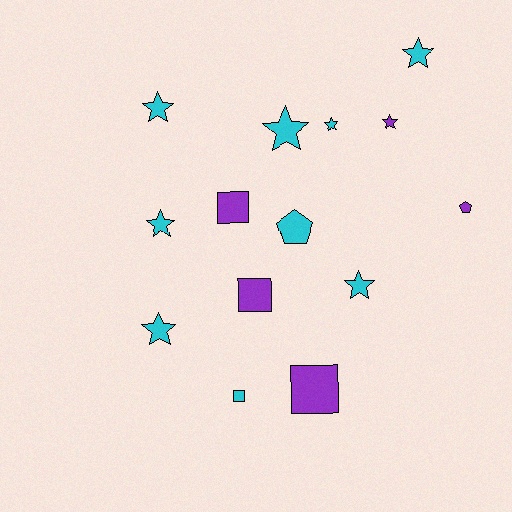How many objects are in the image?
There are 14 objects.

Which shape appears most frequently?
Star, with 8 objects.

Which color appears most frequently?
Cyan, with 9 objects.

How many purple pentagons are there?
There is 1 purple pentagon.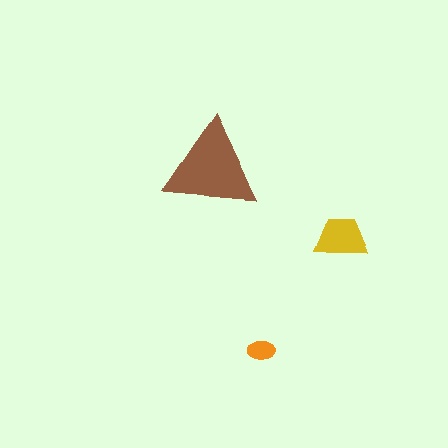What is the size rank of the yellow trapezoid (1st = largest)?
2nd.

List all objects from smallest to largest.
The orange ellipse, the yellow trapezoid, the brown triangle.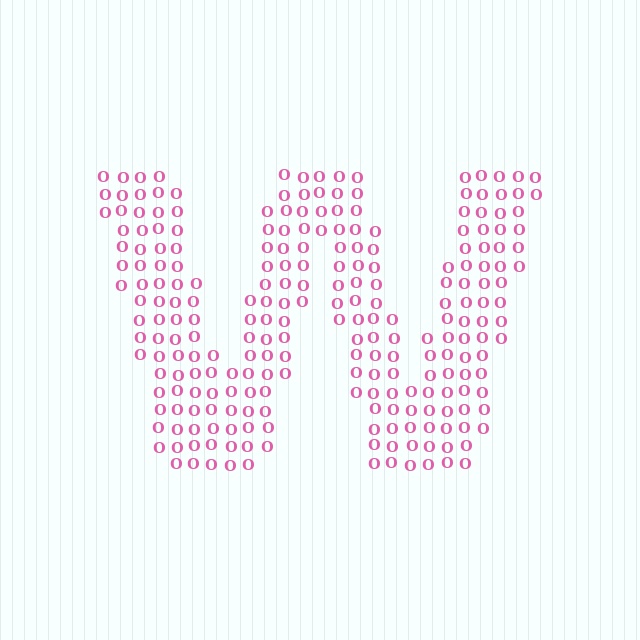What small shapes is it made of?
It is made of small letter O's.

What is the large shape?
The large shape is the letter W.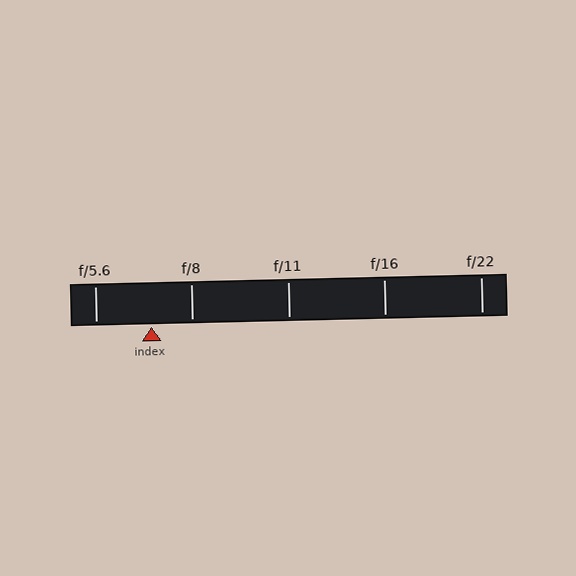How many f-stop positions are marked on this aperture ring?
There are 5 f-stop positions marked.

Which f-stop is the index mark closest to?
The index mark is closest to f/8.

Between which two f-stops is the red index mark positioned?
The index mark is between f/5.6 and f/8.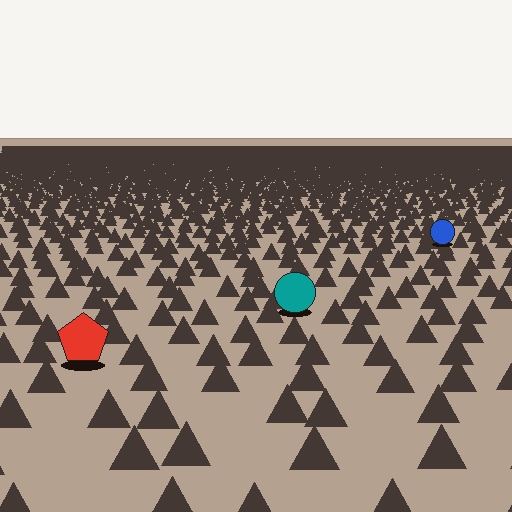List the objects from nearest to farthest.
From nearest to farthest: the red pentagon, the teal circle, the blue circle.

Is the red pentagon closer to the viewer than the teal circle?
Yes. The red pentagon is closer — you can tell from the texture gradient: the ground texture is coarser near it.